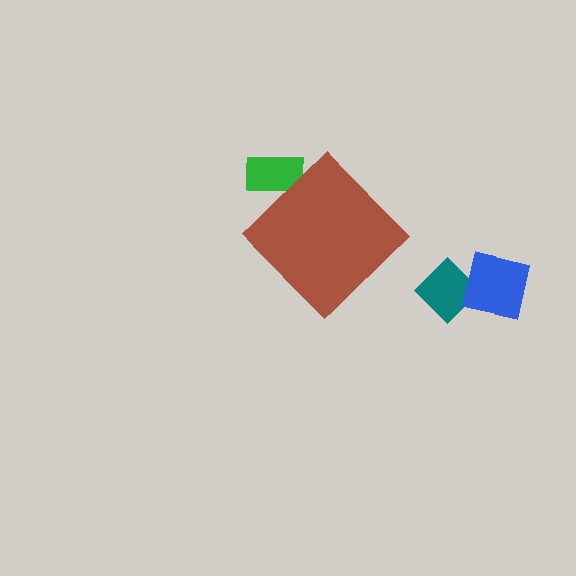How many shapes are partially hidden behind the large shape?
1 shape is partially hidden.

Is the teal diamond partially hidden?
No, the teal diamond is fully visible.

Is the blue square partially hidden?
No, the blue square is fully visible.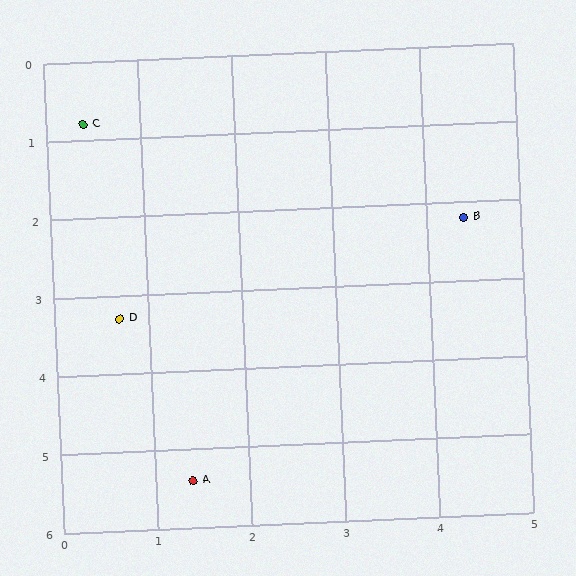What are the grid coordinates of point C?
Point C is at approximately (0.4, 0.8).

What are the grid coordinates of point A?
Point A is at approximately (1.4, 5.4).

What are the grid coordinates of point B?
Point B is at approximately (4.4, 2.2).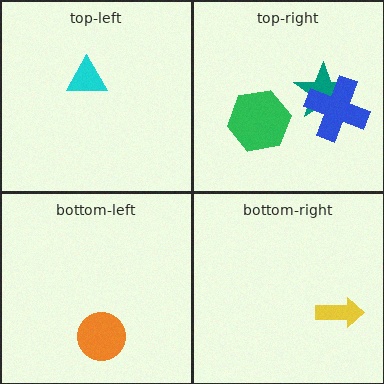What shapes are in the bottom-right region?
The yellow arrow.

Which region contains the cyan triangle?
The top-left region.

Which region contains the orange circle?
The bottom-left region.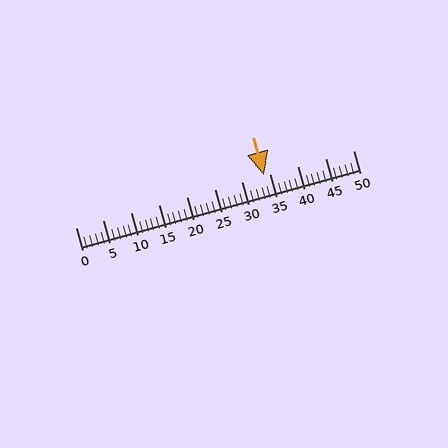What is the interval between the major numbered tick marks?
The major tick marks are spaced 5 units apart.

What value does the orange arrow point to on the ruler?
The orange arrow points to approximately 34.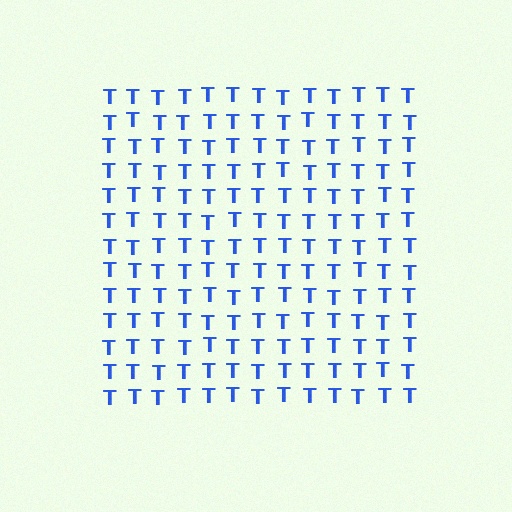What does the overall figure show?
The overall figure shows a square.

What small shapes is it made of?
It is made of small letter T's.